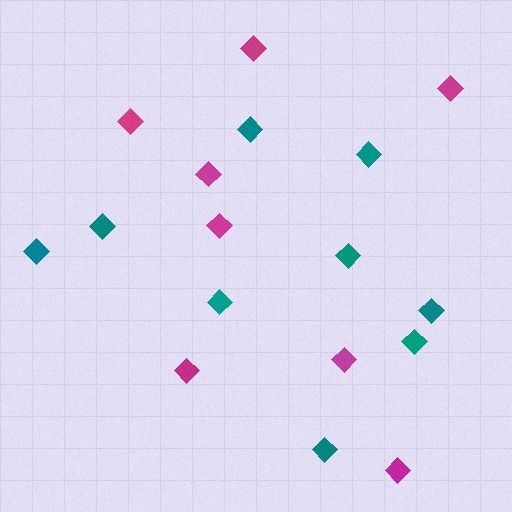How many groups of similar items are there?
There are 2 groups: one group of teal diamonds (9) and one group of magenta diamonds (8).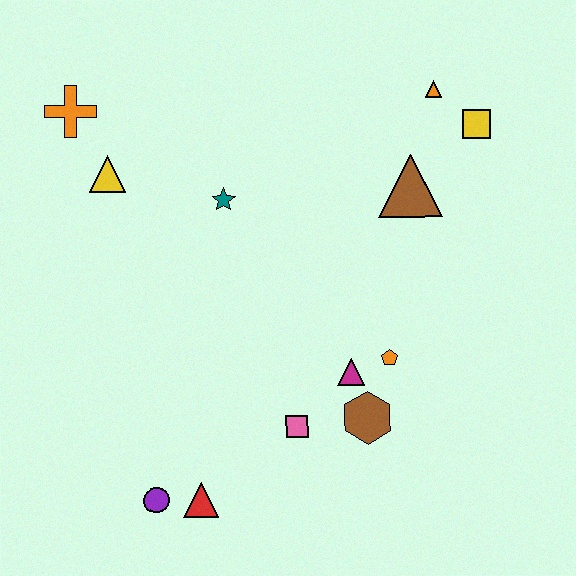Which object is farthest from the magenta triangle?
The orange cross is farthest from the magenta triangle.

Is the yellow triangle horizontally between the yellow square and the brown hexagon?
No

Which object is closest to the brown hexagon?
The magenta triangle is closest to the brown hexagon.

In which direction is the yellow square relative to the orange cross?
The yellow square is to the right of the orange cross.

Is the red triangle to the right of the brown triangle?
No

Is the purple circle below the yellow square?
Yes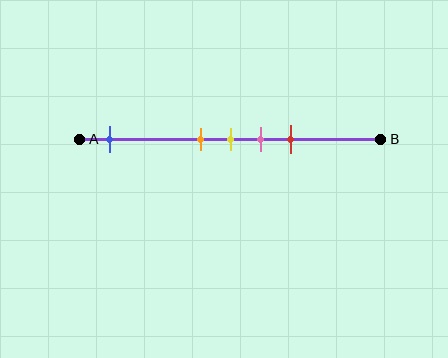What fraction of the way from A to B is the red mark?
The red mark is approximately 70% (0.7) of the way from A to B.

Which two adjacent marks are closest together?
The orange and yellow marks are the closest adjacent pair.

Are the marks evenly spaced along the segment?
No, the marks are not evenly spaced.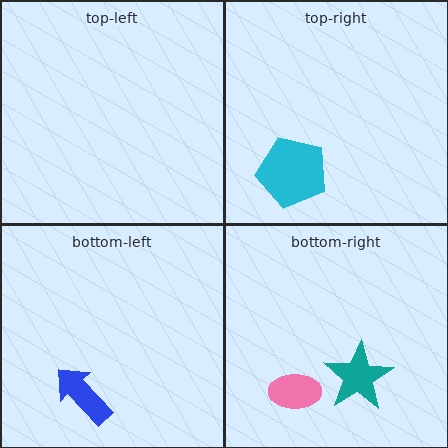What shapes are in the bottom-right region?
The pink ellipse, the teal star.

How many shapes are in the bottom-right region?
2.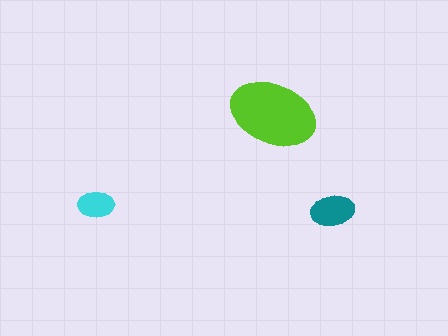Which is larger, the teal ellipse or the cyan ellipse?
The teal one.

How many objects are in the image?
There are 3 objects in the image.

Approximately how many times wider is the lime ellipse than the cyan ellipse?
About 2.5 times wider.